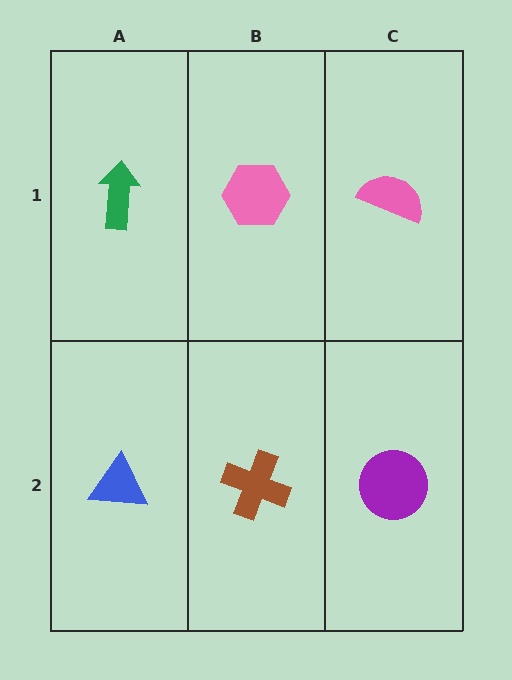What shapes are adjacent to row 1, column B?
A brown cross (row 2, column B), a green arrow (row 1, column A), a pink semicircle (row 1, column C).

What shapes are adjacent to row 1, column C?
A purple circle (row 2, column C), a pink hexagon (row 1, column B).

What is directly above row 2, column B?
A pink hexagon.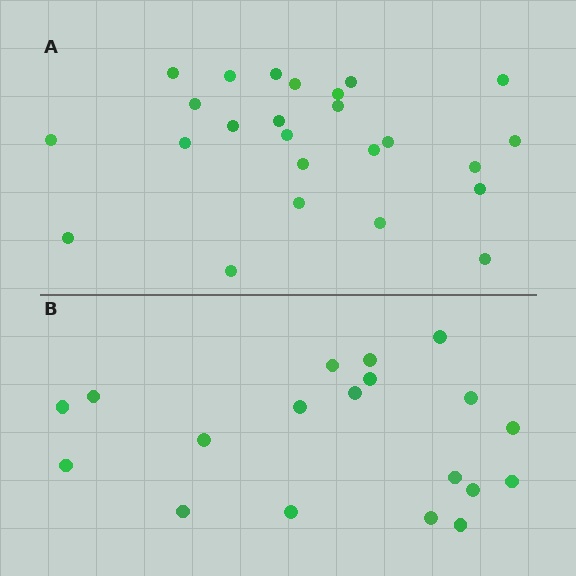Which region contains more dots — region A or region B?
Region A (the top region) has more dots.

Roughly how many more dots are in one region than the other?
Region A has about 6 more dots than region B.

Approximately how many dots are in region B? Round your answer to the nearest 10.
About 20 dots. (The exact count is 19, which rounds to 20.)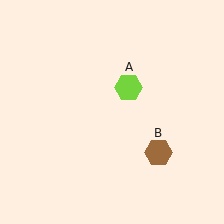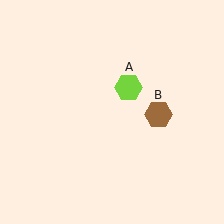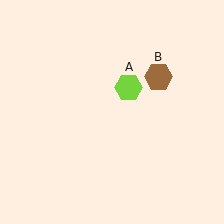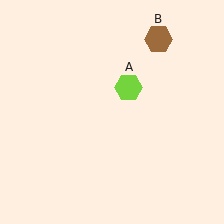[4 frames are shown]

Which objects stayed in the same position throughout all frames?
Lime hexagon (object A) remained stationary.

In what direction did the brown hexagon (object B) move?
The brown hexagon (object B) moved up.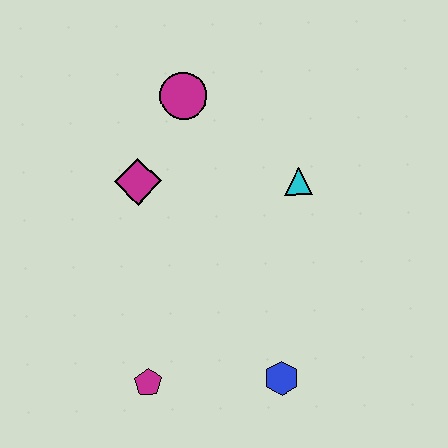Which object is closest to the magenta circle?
The magenta diamond is closest to the magenta circle.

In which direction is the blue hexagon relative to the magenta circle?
The blue hexagon is below the magenta circle.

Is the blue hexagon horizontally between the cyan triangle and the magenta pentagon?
Yes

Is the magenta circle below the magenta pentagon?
No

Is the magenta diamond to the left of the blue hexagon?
Yes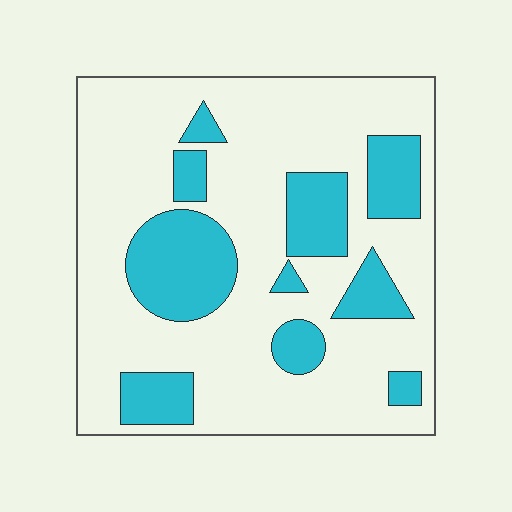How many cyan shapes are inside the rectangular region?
10.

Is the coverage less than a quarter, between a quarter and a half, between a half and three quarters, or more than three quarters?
Between a quarter and a half.